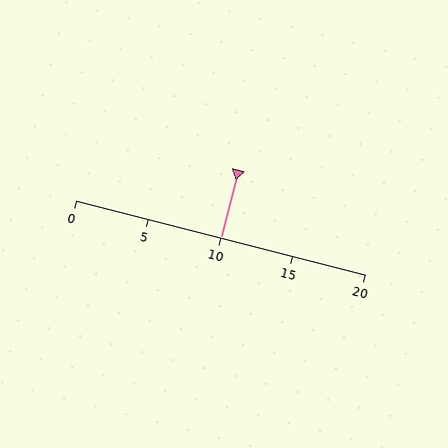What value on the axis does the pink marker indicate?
The marker indicates approximately 10.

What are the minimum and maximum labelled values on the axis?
The axis runs from 0 to 20.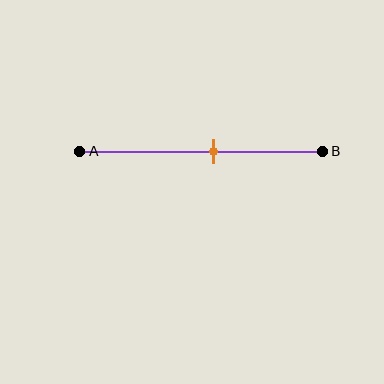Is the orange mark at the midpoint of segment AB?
No, the mark is at about 55% from A, not at the 50% midpoint.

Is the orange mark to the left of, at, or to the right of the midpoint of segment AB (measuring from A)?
The orange mark is to the right of the midpoint of segment AB.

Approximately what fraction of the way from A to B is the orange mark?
The orange mark is approximately 55% of the way from A to B.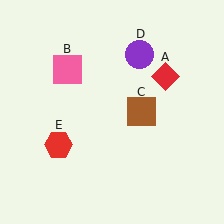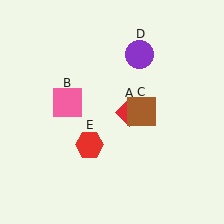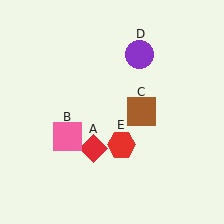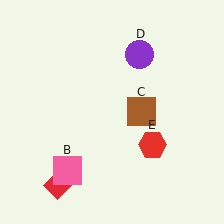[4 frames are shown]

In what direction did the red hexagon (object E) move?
The red hexagon (object E) moved right.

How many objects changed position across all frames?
3 objects changed position: red diamond (object A), pink square (object B), red hexagon (object E).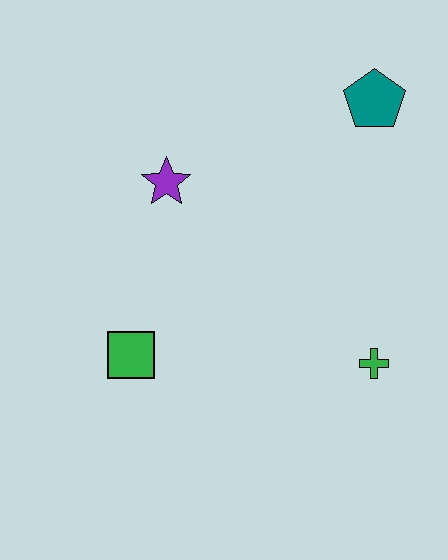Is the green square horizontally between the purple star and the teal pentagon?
No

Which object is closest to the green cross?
The green square is closest to the green cross.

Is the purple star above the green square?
Yes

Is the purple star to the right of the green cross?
No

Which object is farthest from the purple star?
The green cross is farthest from the purple star.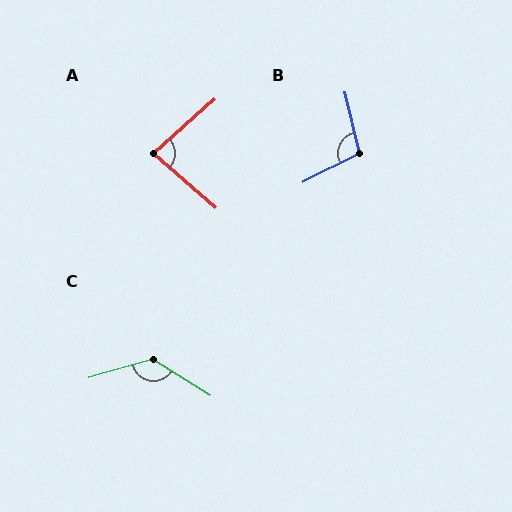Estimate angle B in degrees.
Approximately 103 degrees.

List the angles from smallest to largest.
A (83°), B (103°), C (131°).